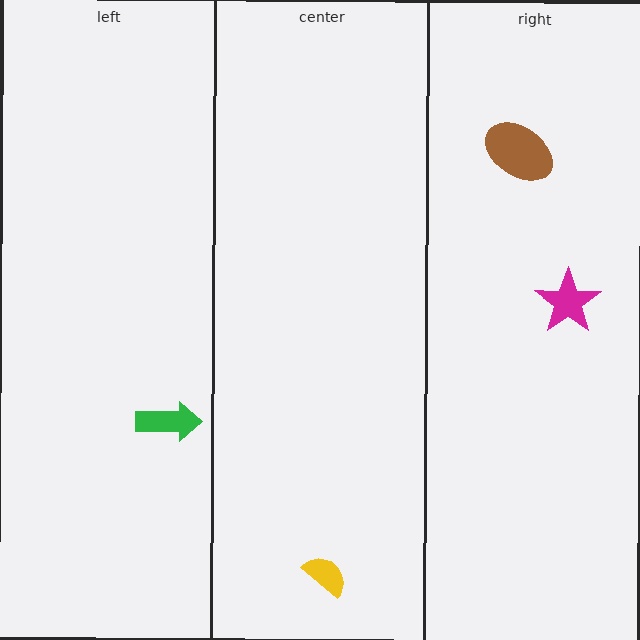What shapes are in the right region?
The magenta star, the brown ellipse.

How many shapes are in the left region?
1.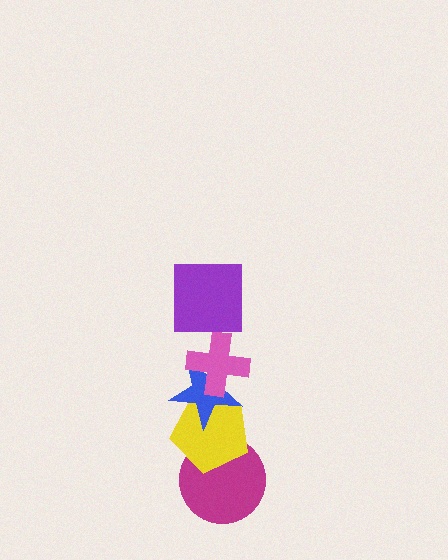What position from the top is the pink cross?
The pink cross is 2nd from the top.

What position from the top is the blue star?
The blue star is 3rd from the top.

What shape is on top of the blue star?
The pink cross is on top of the blue star.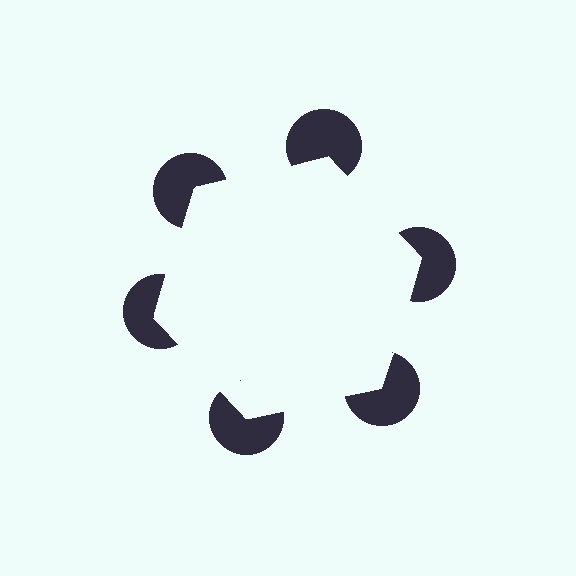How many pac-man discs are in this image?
There are 6 — one at each vertex of the illusory hexagon.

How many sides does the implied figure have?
6 sides.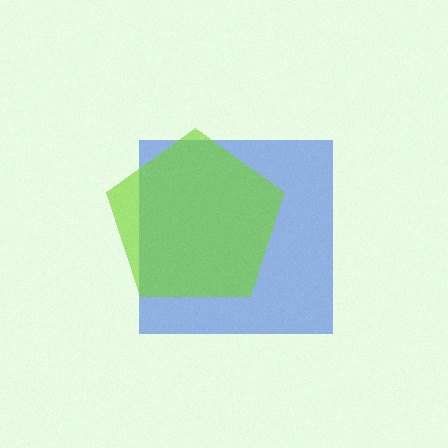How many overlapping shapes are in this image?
There are 2 overlapping shapes in the image.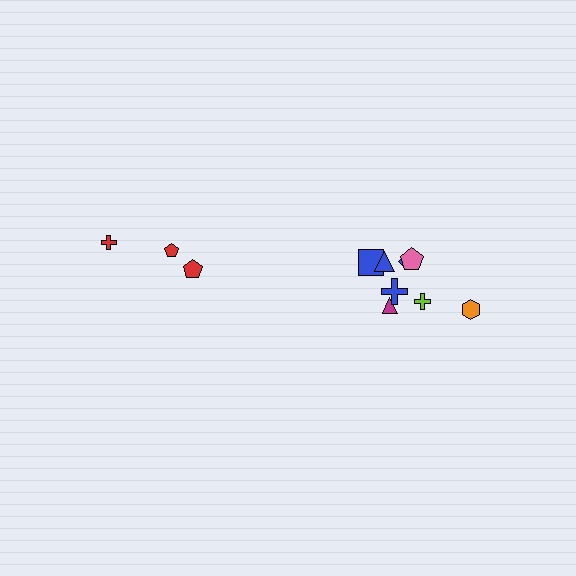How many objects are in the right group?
There are 8 objects.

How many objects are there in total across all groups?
There are 11 objects.